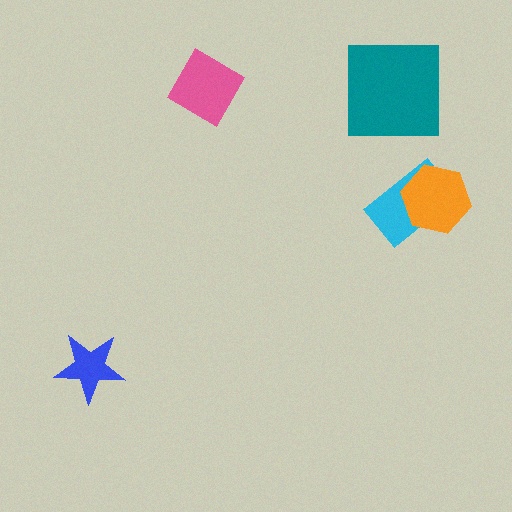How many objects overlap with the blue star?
0 objects overlap with the blue star.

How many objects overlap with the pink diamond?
0 objects overlap with the pink diamond.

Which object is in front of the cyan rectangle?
The orange hexagon is in front of the cyan rectangle.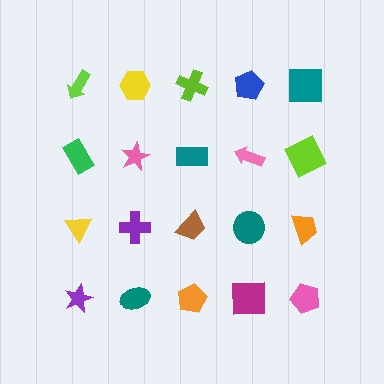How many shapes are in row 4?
5 shapes.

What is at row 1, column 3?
A lime cross.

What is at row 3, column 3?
A brown trapezoid.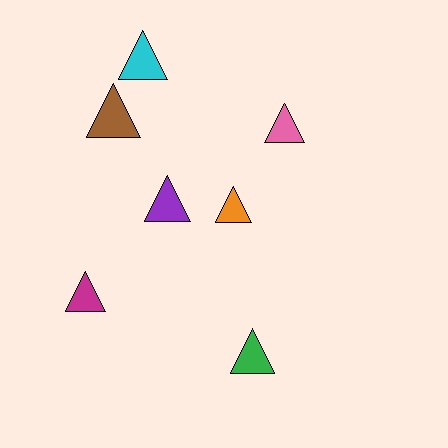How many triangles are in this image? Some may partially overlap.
There are 7 triangles.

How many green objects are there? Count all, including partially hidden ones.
There is 1 green object.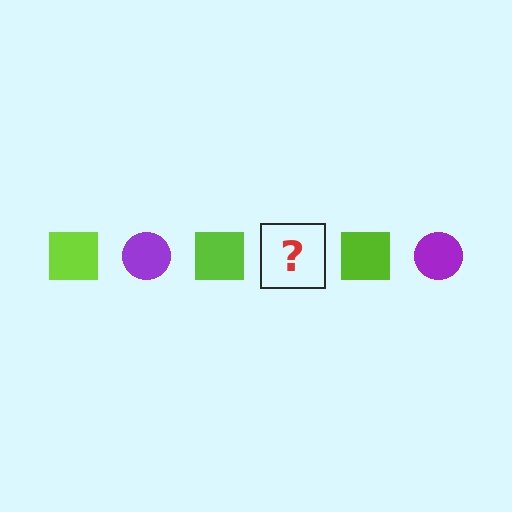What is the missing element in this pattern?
The missing element is a purple circle.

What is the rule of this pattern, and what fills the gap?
The rule is that the pattern alternates between lime square and purple circle. The gap should be filled with a purple circle.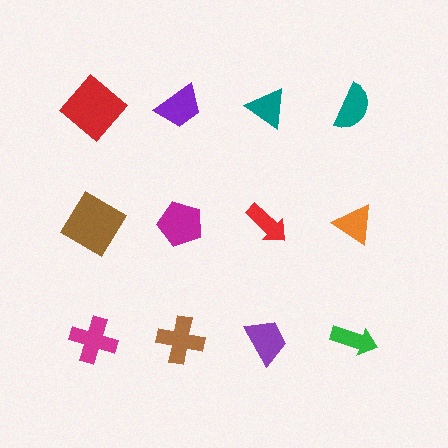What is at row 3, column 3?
A purple trapezoid.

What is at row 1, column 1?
A red diamond.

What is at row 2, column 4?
An orange triangle.